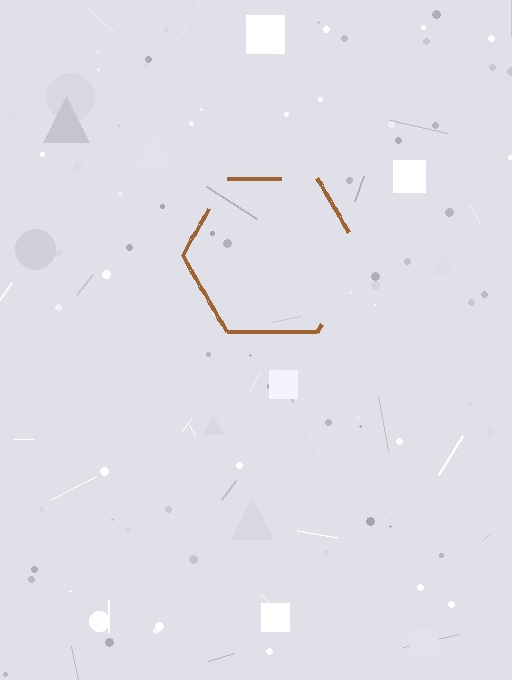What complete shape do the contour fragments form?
The contour fragments form a hexagon.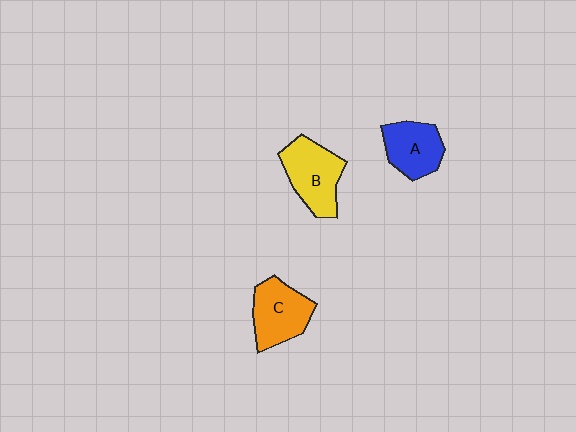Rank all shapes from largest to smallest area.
From largest to smallest: B (yellow), C (orange), A (blue).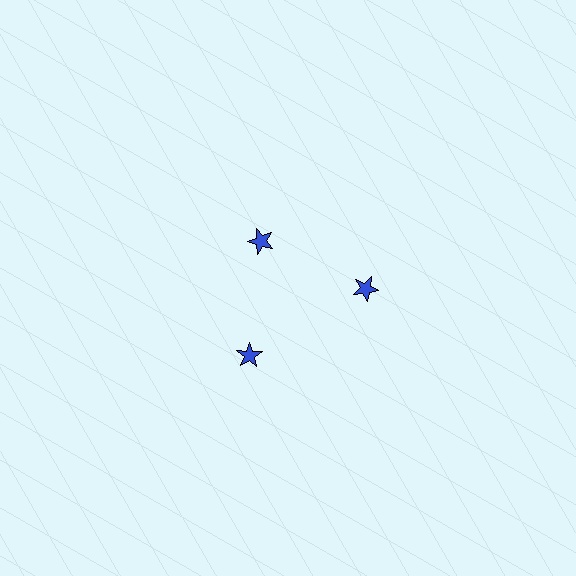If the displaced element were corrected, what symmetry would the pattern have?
It would have 3-fold rotational symmetry — the pattern would map onto itself every 120 degrees.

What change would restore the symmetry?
The symmetry would be restored by moving it outward, back onto the ring so that all 3 stars sit at equal angles and equal distance from the center.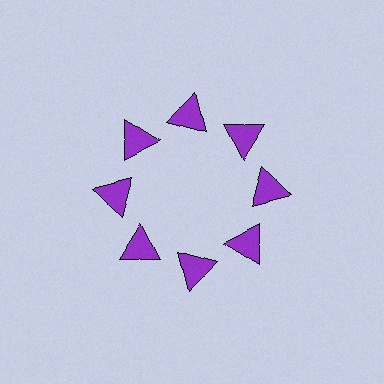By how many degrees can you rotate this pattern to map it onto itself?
The pattern maps onto itself every 45 degrees of rotation.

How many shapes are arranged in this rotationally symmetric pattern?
There are 8 shapes, arranged in 8 groups of 1.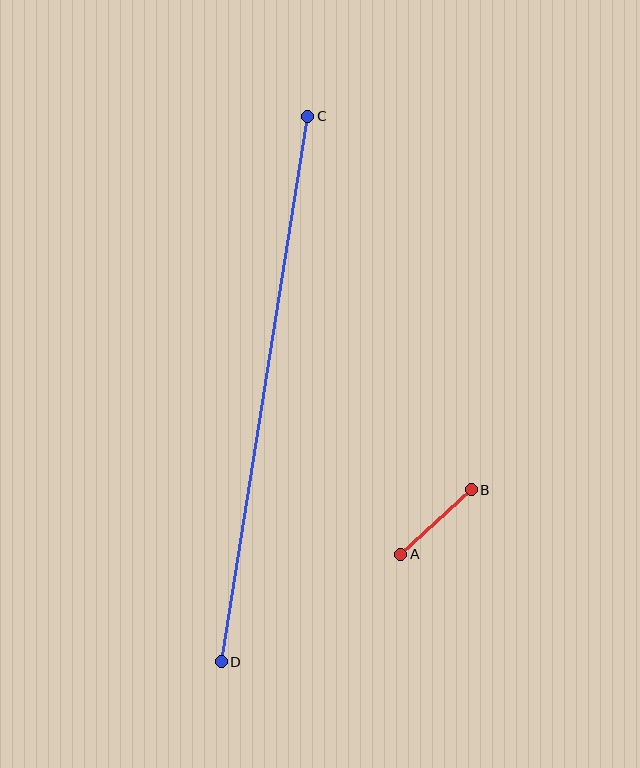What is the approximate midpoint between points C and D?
The midpoint is at approximately (264, 389) pixels.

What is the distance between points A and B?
The distance is approximately 96 pixels.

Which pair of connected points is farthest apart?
Points C and D are farthest apart.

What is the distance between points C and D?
The distance is approximately 552 pixels.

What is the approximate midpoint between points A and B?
The midpoint is at approximately (436, 522) pixels.